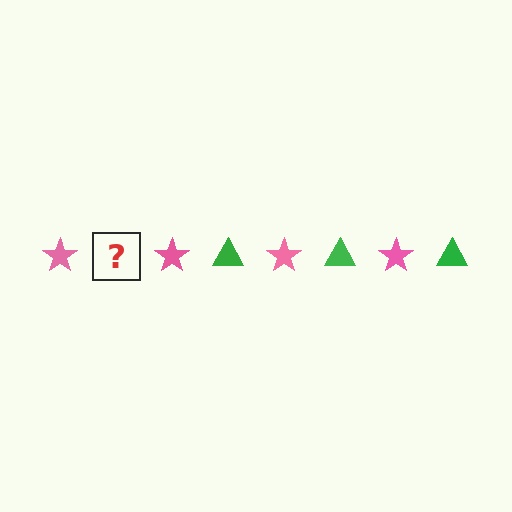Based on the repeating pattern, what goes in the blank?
The blank should be a green triangle.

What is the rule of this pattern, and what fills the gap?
The rule is that the pattern alternates between pink star and green triangle. The gap should be filled with a green triangle.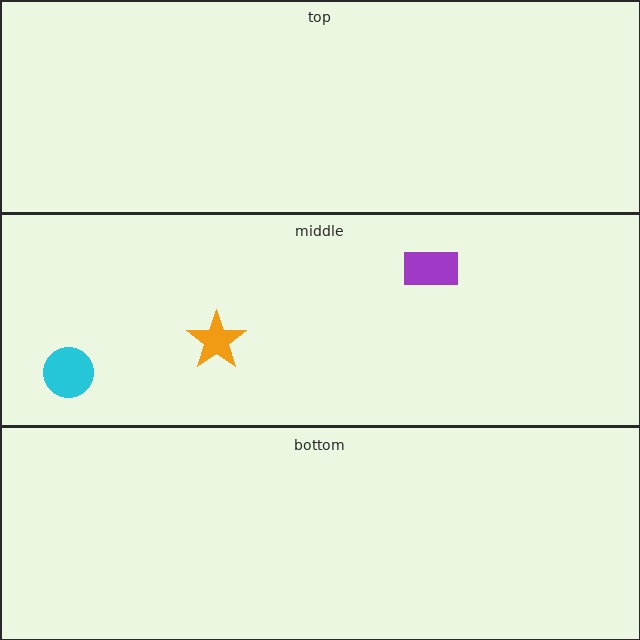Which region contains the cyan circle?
The middle region.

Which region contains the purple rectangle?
The middle region.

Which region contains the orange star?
The middle region.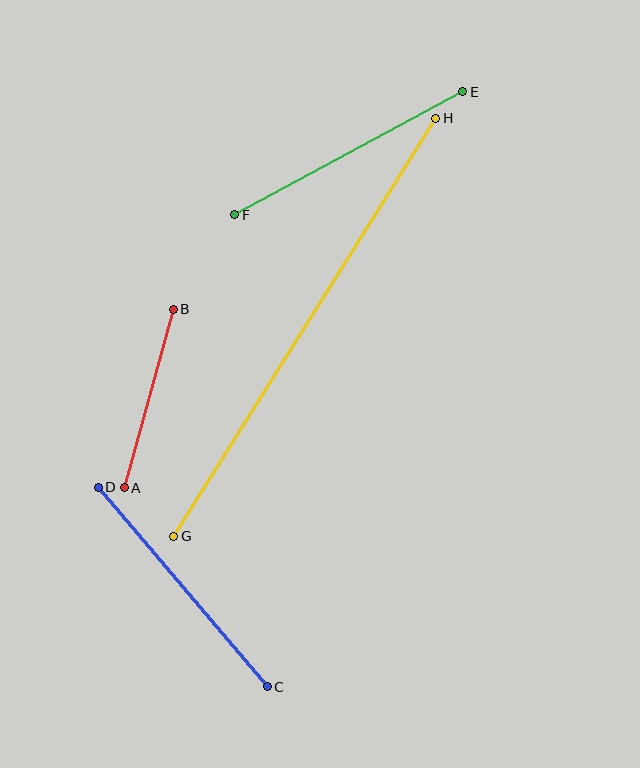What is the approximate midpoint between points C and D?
The midpoint is at approximately (183, 587) pixels.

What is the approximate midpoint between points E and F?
The midpoint is at approximately (349, 153) pixels.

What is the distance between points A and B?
The distance is approximately 185 pixels.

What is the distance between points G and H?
The distance is approximately 493 pixels.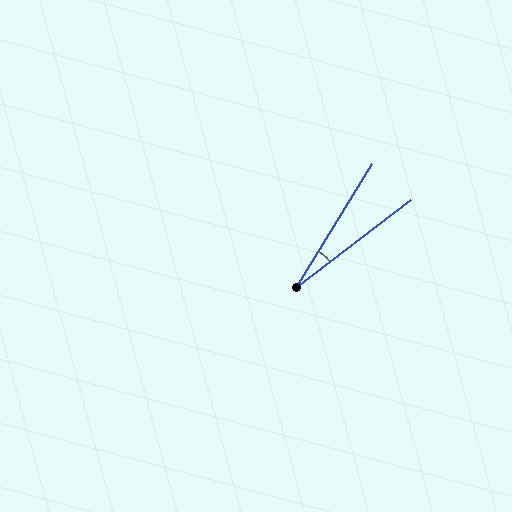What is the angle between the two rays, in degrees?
Approximately 21 degrees.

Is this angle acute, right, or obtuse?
It is acute.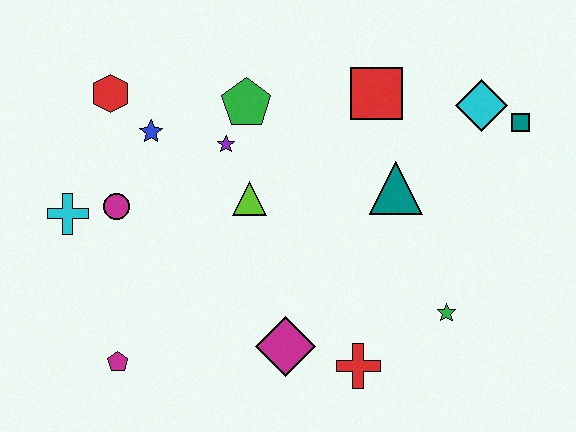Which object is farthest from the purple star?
The teal square is farthest from the purple star.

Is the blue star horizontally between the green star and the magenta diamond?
No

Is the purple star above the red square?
No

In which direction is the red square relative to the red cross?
The red square is above the red cross.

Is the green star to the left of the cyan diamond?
Yes